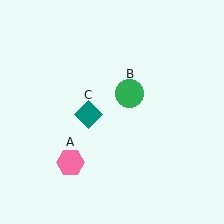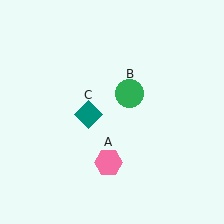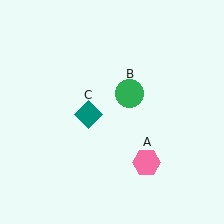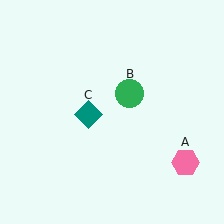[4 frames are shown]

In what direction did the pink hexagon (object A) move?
The pink hexagon (object A) moved right.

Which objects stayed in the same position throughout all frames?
Green circle (object B) and teal diamond (object C) remained stationary.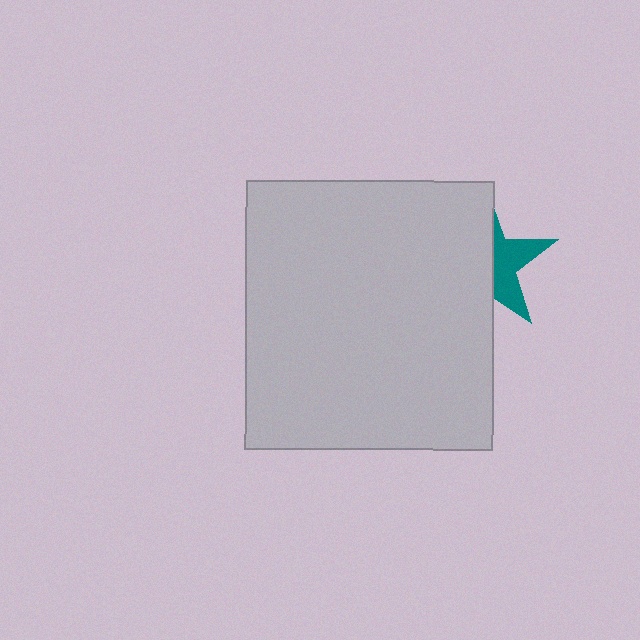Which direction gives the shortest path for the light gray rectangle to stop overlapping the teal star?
Moving left gives the shortest separation.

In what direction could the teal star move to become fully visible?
The teal star could move right. That would shift it out from behind the light gray rectangle entirely.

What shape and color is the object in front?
The object in front is a light gray rectangle.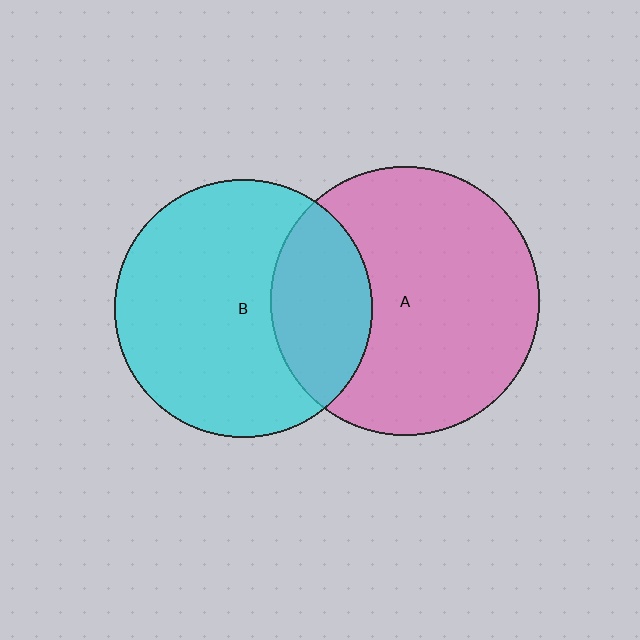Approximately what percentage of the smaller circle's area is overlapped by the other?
Approximately 30%.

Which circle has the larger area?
Circle A (pink).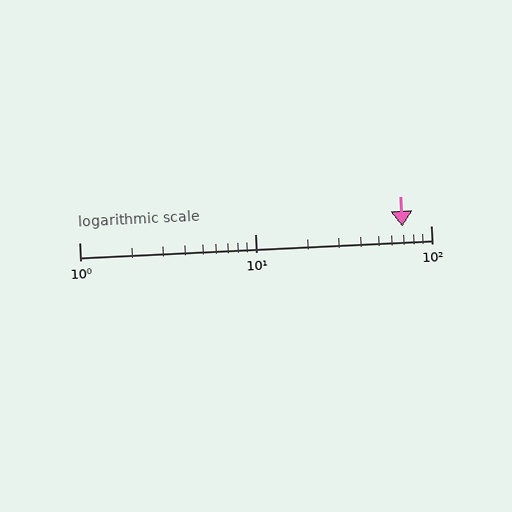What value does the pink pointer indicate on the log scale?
The pointer indicates approximately 69.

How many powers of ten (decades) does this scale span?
The scale spans 2 decades, from 1 to 100.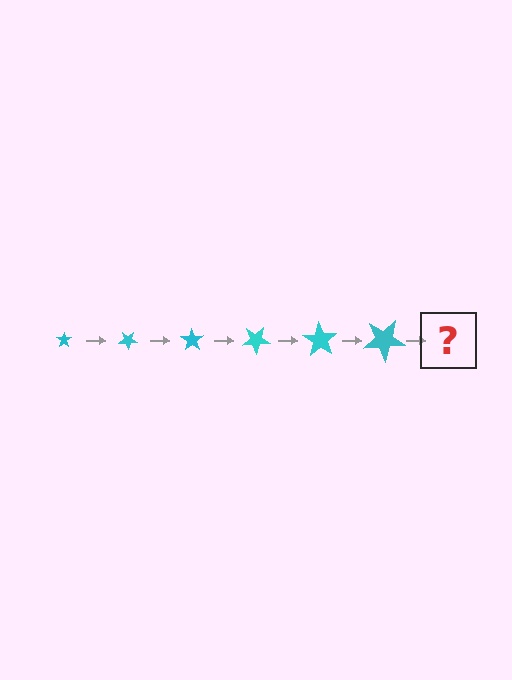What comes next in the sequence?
The next element should be a star, larger than the previous one and rotated 210 degrees from the start.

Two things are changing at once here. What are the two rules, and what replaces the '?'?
The two rules are that the star grows larger each step and it rotates 35 degrees each step. The '?' should be a star, larger than the previous one and rotated 210 degrees from the start.